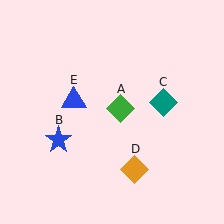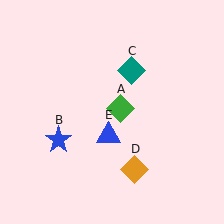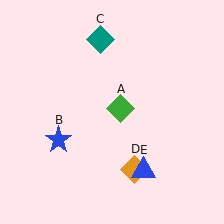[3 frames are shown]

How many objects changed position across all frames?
2 objects changed position: teal diamond (object C), blue triangle (object E).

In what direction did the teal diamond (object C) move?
The teal diamond (object C) moved up and to the left.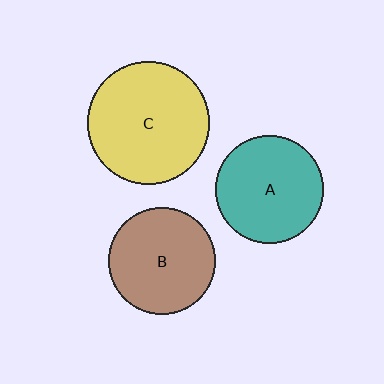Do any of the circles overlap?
No, none of the circles overlap.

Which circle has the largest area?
Circle C (yellow).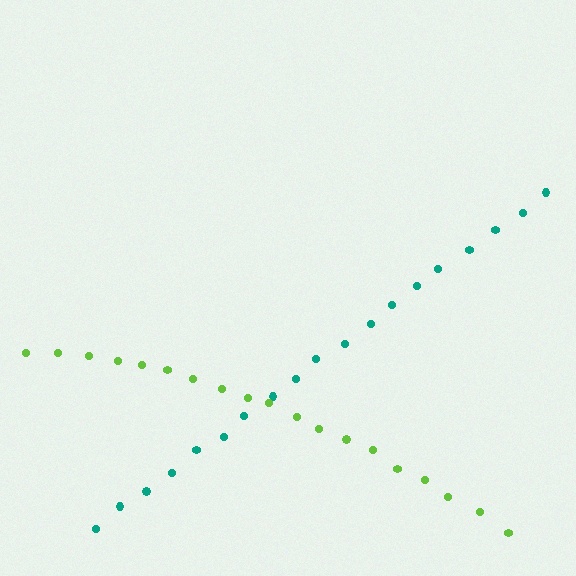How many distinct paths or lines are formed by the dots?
There are 2 distinct paths.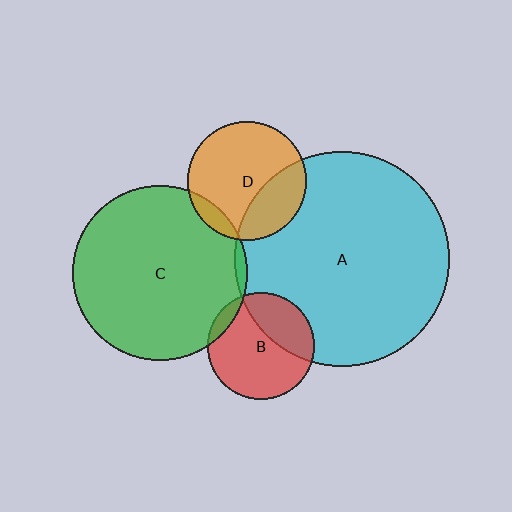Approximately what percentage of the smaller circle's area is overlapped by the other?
Approximately 30%.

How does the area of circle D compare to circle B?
Approximately 1.3 times.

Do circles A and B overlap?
Yes.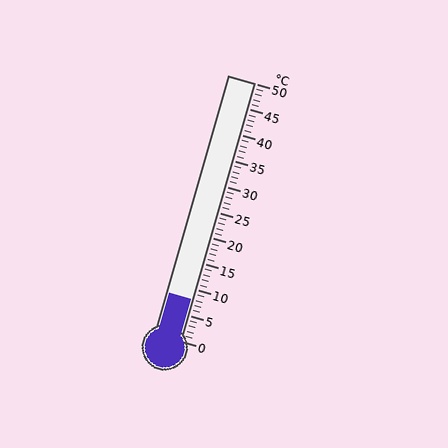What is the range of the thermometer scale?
The thermometer scale ranges from 0°C to 50°C.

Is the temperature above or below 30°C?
The temperature is below 30°C.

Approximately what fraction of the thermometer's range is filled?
The thermometer is filled to approximately 15% of its range.